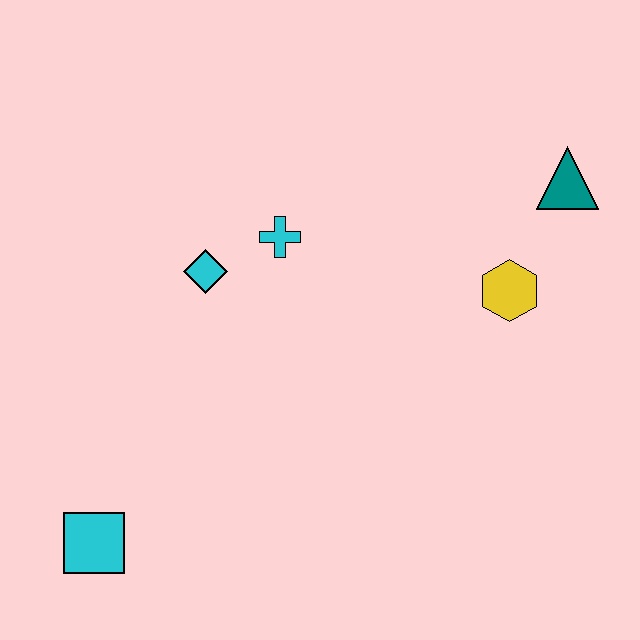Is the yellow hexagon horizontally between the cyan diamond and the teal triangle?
Yes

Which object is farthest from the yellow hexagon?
The cyan square is farthest from the yellow hexagon.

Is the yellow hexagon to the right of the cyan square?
Yes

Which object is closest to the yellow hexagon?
The teal triangle is closest to the yellow hexagon.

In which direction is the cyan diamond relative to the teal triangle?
The cyan diamond is to the left of the teal triangle.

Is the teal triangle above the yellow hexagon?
Yes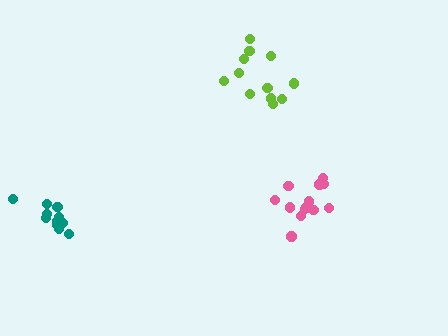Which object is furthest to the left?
The teal cluster is leftmost.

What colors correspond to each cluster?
The clusters are colored: teal, pink, lime.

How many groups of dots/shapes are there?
There are 3 groups.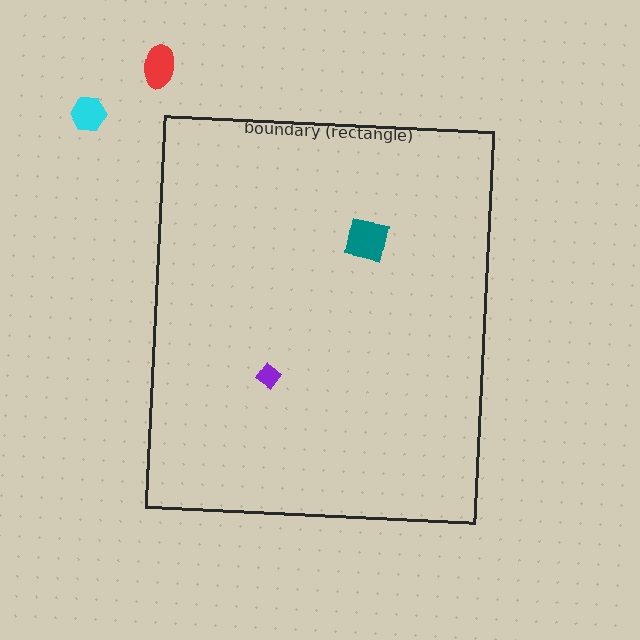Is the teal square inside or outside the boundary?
Inside.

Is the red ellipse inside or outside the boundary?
Outside.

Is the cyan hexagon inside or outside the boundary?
Outside.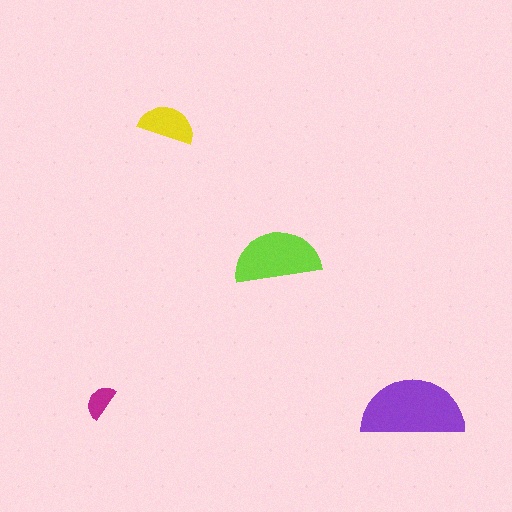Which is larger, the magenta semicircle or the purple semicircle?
The purple one.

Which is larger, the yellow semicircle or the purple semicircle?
The purple one.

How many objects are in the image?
There are 4 objects in the image.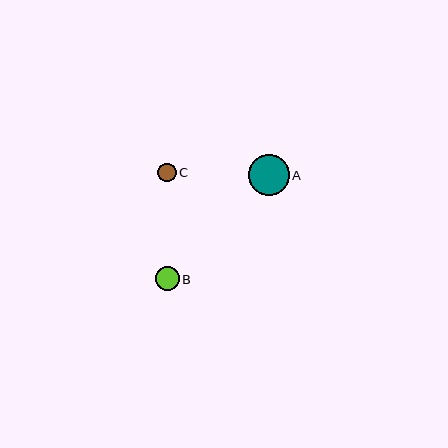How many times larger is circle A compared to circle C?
Circle A is approximately 2.2 times the size of circle C.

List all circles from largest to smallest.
From largest to smallest: A, B, C.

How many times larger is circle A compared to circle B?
Circle A is approximately 1.7 times the size of circle B.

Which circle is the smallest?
Circle C is the smallest with a size of approximately 18 pixels.